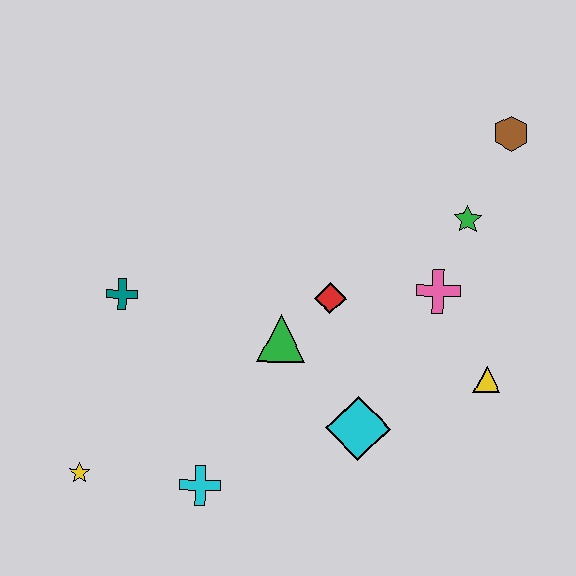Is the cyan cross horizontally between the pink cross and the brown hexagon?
No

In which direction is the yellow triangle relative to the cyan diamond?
The yellow triangle is to the right of the cyan diamond.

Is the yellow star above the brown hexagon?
No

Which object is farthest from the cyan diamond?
The brown hexagon is farthest from the cyan diamond.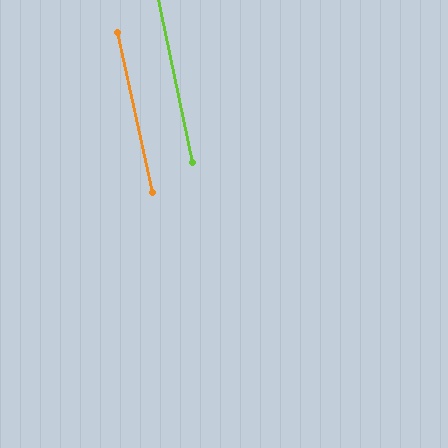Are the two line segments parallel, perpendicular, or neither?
Parallel — their directions differ by only 0.2°.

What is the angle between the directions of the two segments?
Approximately 0 degrees.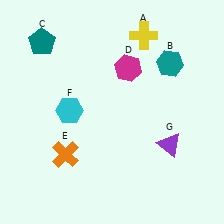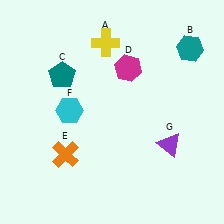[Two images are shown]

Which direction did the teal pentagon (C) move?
The teal pentagon (C) moved down.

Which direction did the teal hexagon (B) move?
The teal hexagon (B) moved right.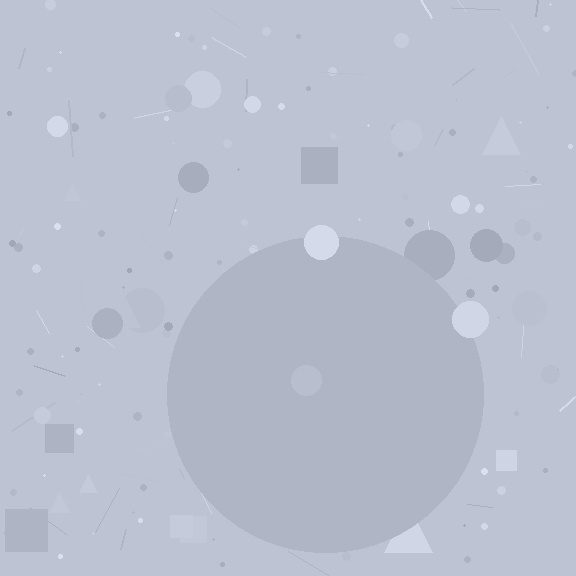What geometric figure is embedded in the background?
A circle is embedded in the background.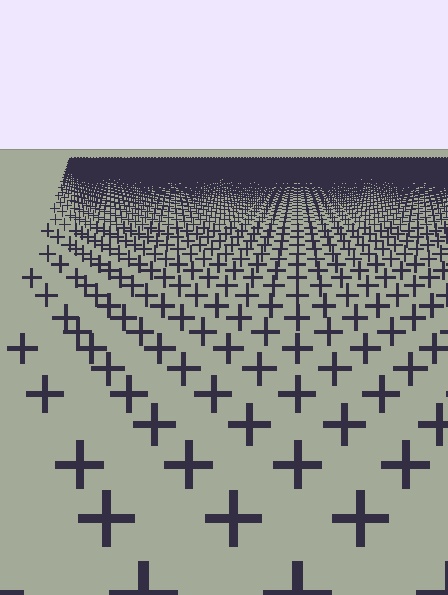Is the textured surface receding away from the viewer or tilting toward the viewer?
The surface is receding away from the viewer. Texture elements get smaller and denser toward the top.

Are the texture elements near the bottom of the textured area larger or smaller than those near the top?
Larger. Near the bottom, elements are closer to the viewer and appear at a bigger on-screen size.